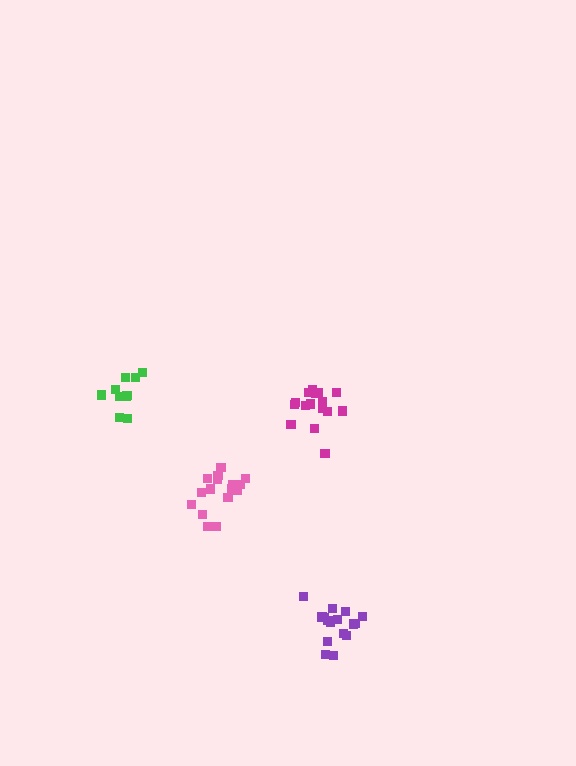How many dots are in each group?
Group 1: 16 dots, Group 2: 10 dots, Group 3: 16 dots, Group 4: 16 dots (58 total).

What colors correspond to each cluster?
The clusters are colored: pink, green, purple, magenta.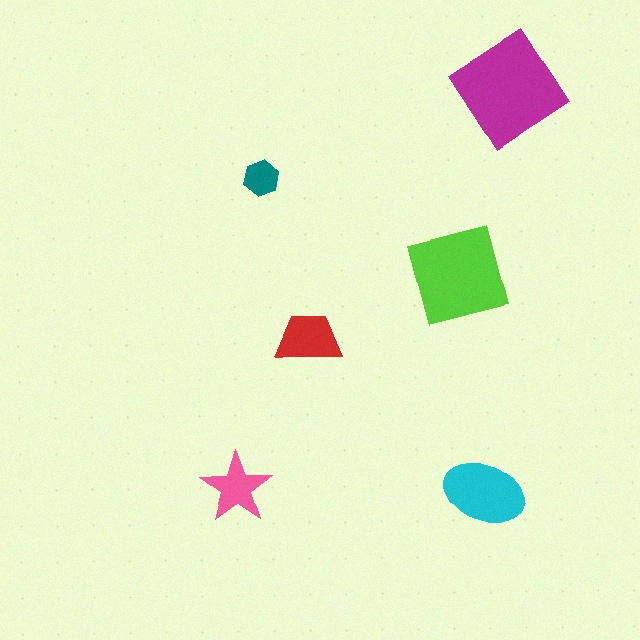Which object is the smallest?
The teal hexagon.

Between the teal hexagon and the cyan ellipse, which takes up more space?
The cyan ellipse.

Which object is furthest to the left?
The pink star is leftmost.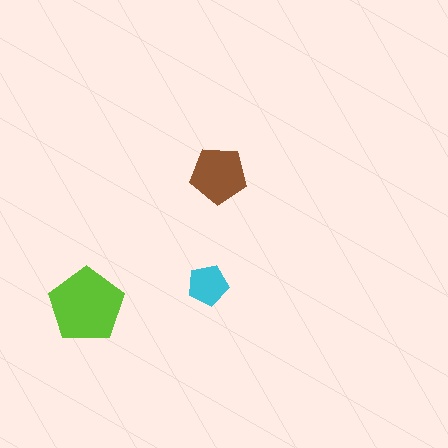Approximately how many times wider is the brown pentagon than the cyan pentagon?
About 1.5 times wider.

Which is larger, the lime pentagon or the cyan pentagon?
The lime one.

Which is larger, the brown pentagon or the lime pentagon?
The lime one.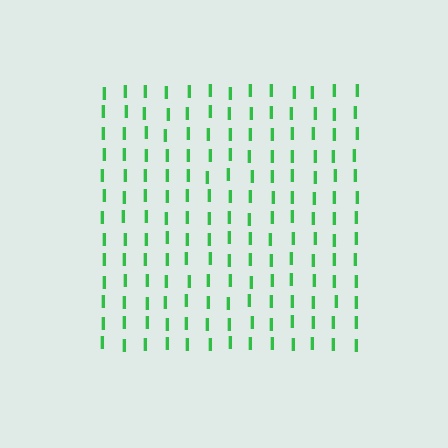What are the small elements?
The small elements are letter I's.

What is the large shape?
The large shape is a square.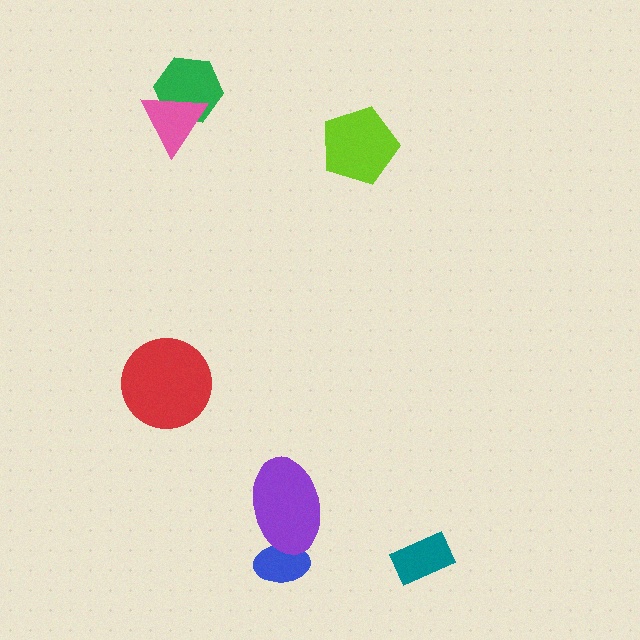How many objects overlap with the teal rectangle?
0 objects overlap with the teal rectangle.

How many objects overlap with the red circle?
0 objects overlap with the red circle.